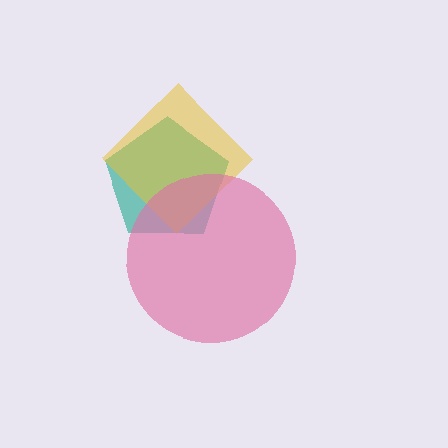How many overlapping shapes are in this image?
There are 3 overlapping shapes in the image.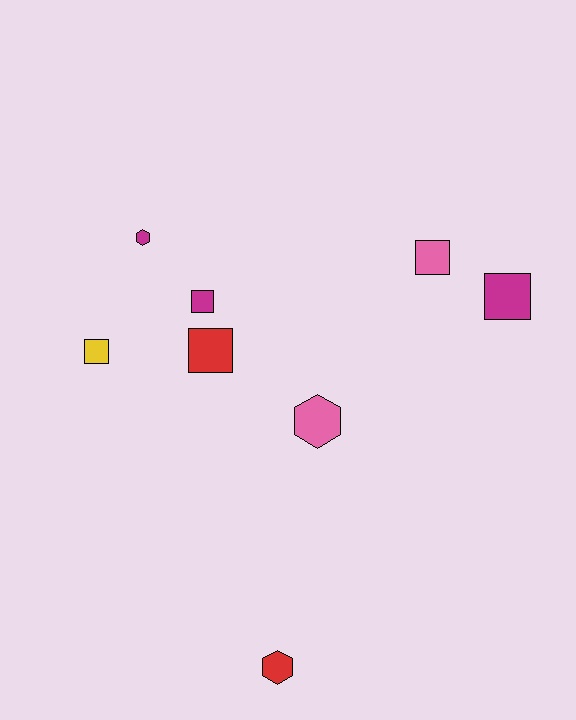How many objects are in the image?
There are 8 objects.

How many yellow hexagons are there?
There are no yellow hexagons.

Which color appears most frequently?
Magenta, with 3 objects.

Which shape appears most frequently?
Square, with 5 objects.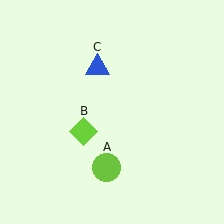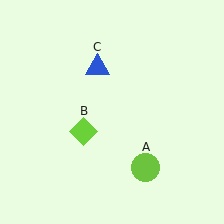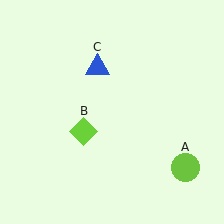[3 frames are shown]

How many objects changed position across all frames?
1 object changed position: lime circle (object A).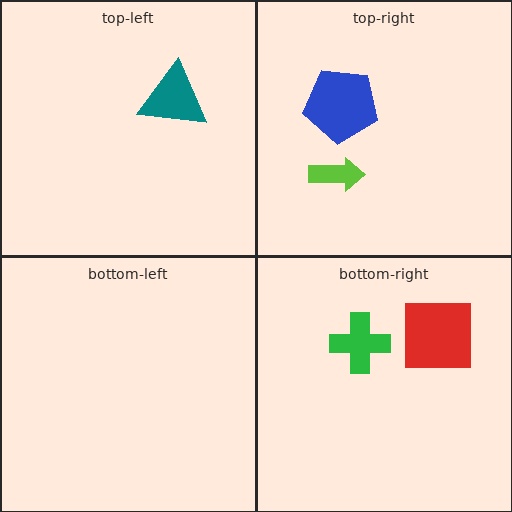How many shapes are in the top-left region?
1.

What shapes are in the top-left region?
The teal triangle.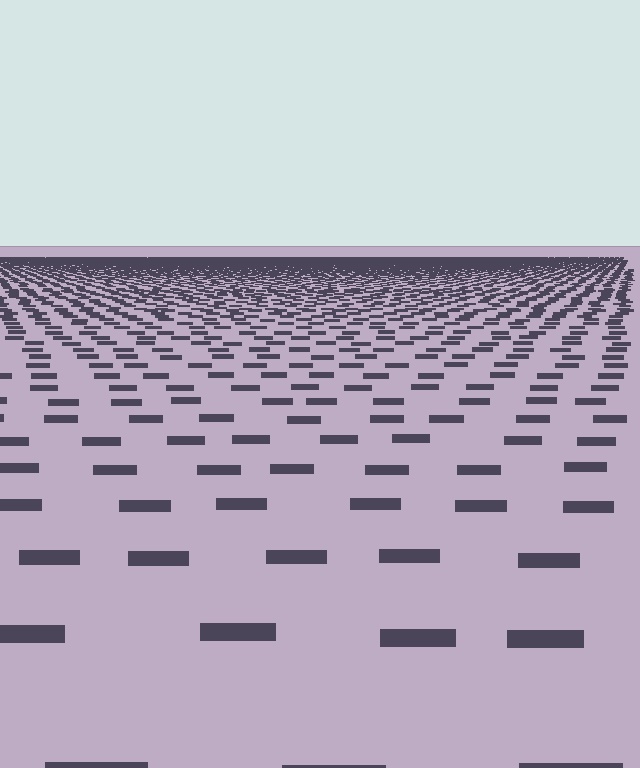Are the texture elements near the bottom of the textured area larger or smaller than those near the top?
Larger. Near the bottom, elements are closer to the viewer and appear at a bigger on-screen size.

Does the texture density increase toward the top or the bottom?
Density increases toward the top.